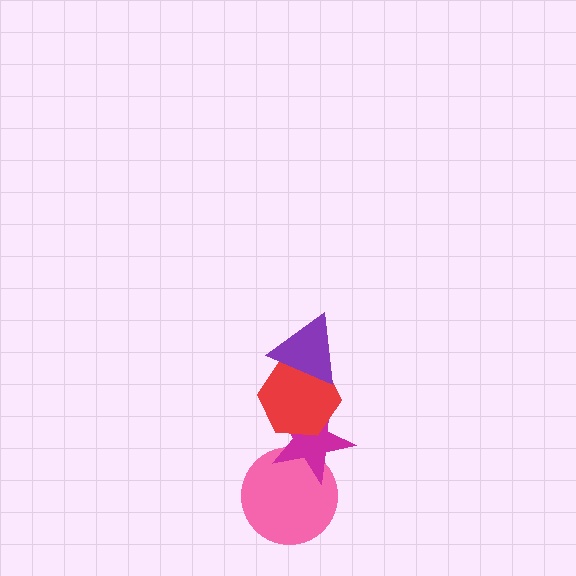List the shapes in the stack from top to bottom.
From top to bottom: the purple triangle, the red hexagon, the magenta star, the pink circle.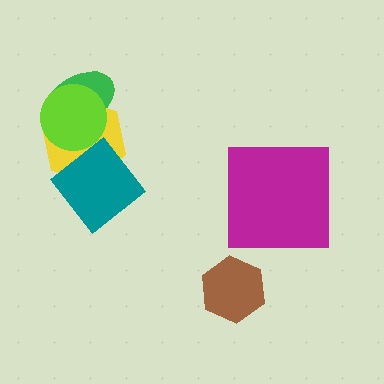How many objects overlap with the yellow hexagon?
3 objects overlap with the yellow hexagon.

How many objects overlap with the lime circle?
3 objects overlap with the lime circle.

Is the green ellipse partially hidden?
Yes, it is partially covered by another shape.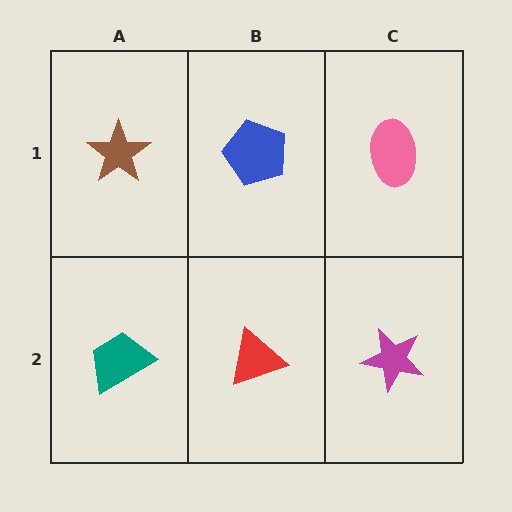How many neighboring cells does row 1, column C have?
2.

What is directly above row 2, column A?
A brown star.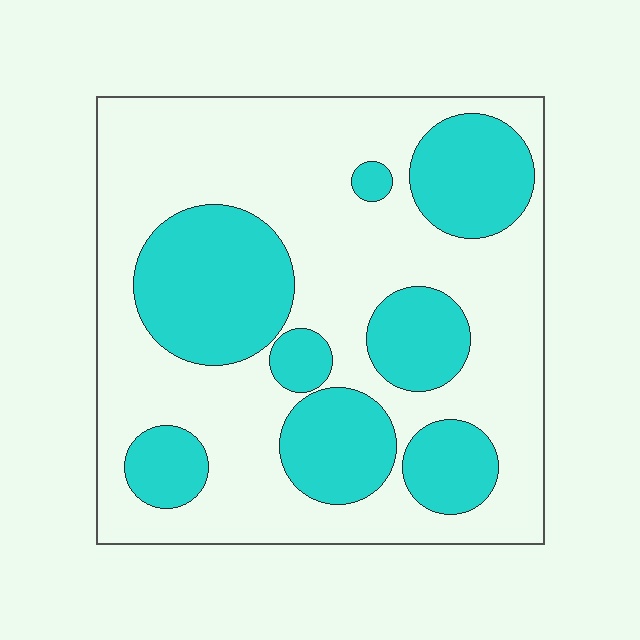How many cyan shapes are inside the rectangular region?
8.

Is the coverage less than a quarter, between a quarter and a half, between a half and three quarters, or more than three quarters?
Between a quarter and a half.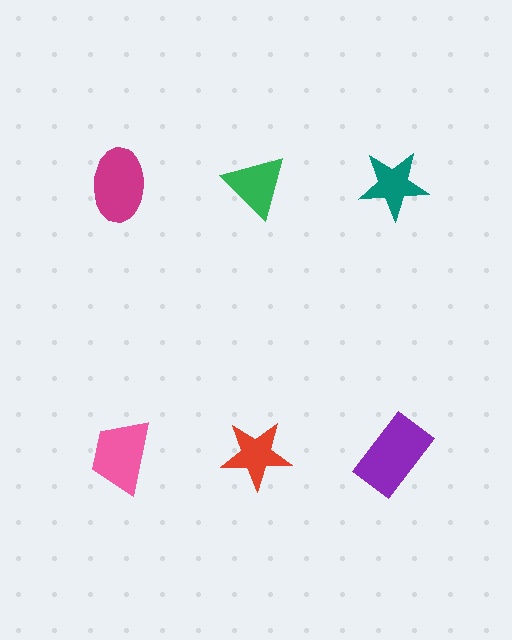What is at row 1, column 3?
A teal star.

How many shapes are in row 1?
3 shapes.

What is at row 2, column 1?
A pink trapezoid.